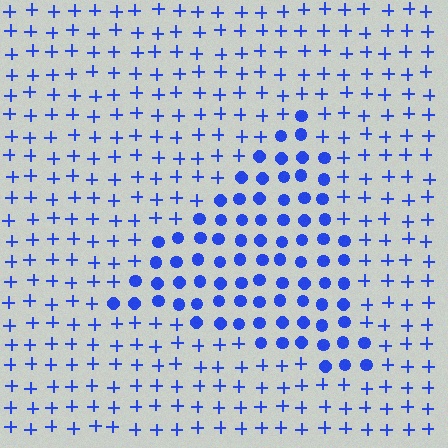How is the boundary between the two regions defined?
The boundary is defined by a change in element shape: circles inside vs. plus signs outside. All elements share the same color and spacing.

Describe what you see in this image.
The image is filled with small blue elements arranged in a uniform grid. A triangle-shaped region contains circles, while the surrounding area contains plus signs. The boundary is defined purely by the change in element shape.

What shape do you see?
I see a triangle.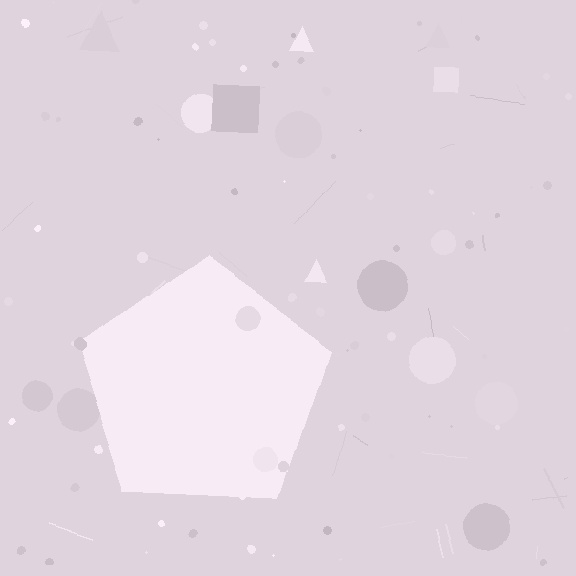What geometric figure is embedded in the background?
A pentagon is embedded in the background.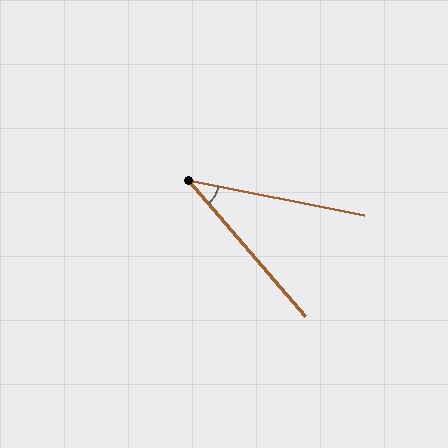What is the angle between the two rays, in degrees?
Approximately 38 degrees.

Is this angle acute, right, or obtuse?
It is acute.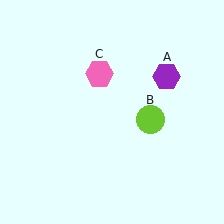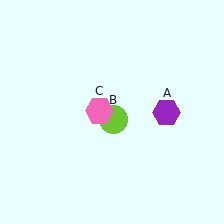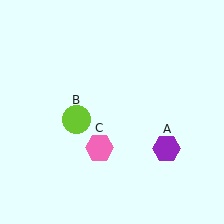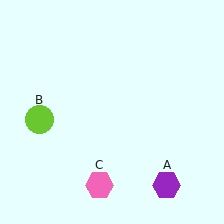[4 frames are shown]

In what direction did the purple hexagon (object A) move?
The purple hexagon (object A) moved down.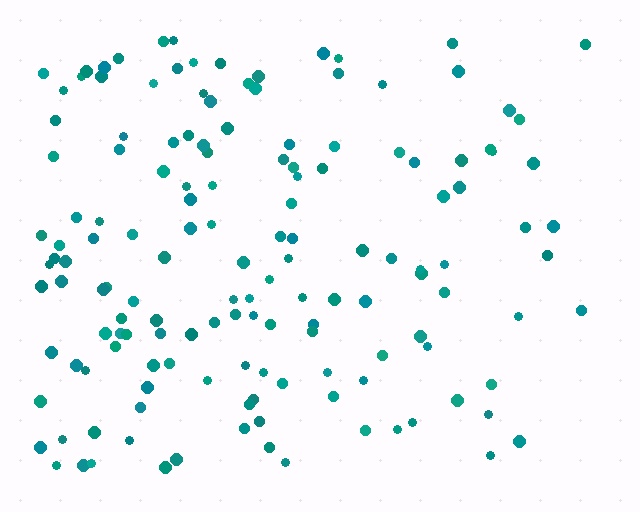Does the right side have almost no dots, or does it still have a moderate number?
Still a moderate number, just noticeably fewer than the left.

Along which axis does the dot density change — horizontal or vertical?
Horizontal.